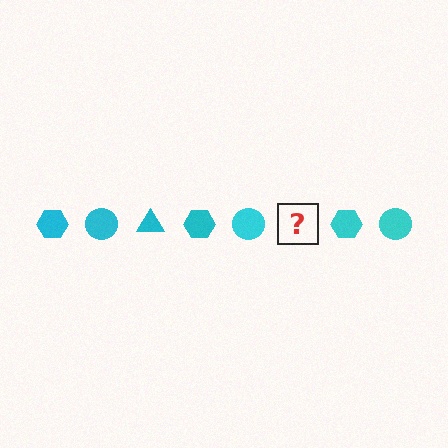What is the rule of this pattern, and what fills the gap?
The rule is that the pattern cycles through hexagon, circle, triangle shapes in cyan. The gap should be filled with a cyan triangle.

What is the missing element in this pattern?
The missing element is a cyan triangle.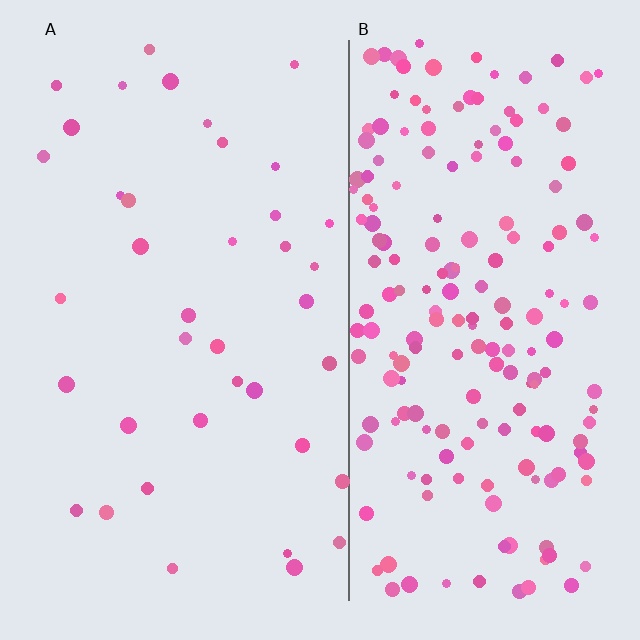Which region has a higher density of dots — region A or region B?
B (the right).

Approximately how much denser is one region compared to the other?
Approximately 4.9× — region B over region A.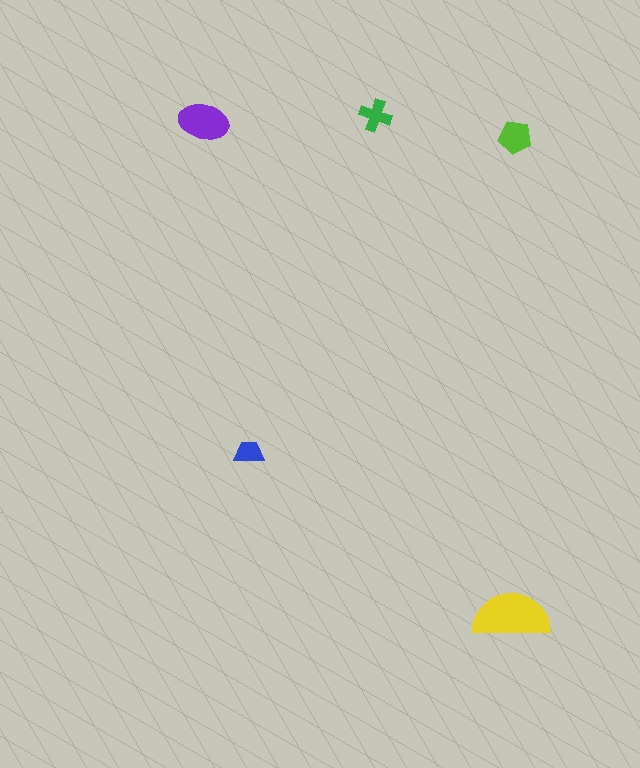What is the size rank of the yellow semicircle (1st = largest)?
1st.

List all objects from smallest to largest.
The blue trapezoid, the green cross, the lime pentagon, the purple ellipse, the yellow semicircle.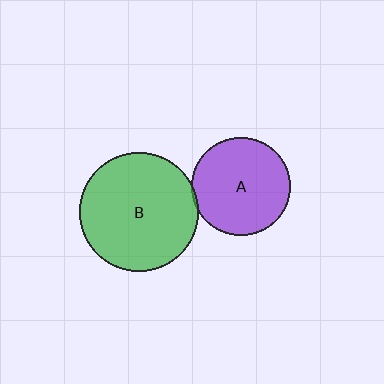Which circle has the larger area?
Circle B (green).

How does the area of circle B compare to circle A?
Approximately 1.5 times.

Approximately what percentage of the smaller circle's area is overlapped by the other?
Approximately 5%.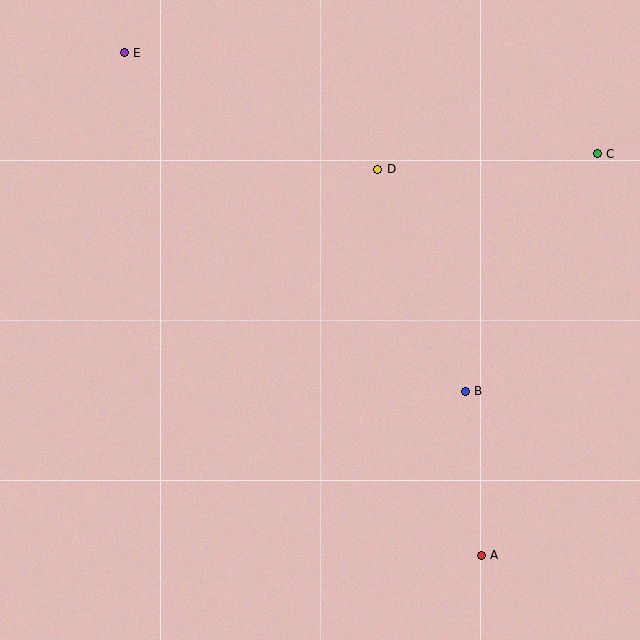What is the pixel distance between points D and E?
The distance between D and E is 279 pixels.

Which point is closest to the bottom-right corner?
Point A is closest to the bottom-right corner.